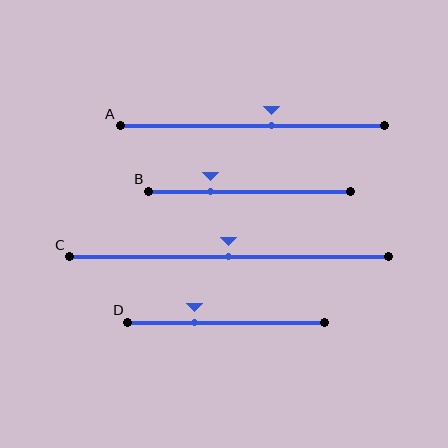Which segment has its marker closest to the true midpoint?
Segment C has its marker closest to the true midpoint.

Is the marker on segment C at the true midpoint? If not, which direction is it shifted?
Yes, the marker on segment C is at the true midpoint.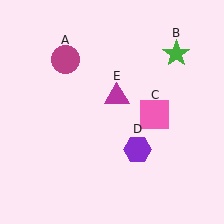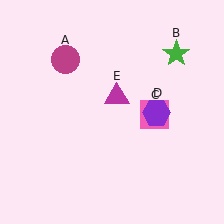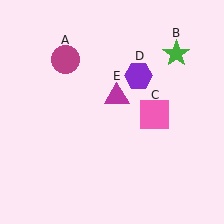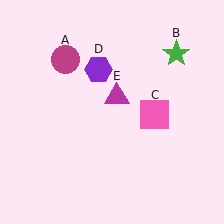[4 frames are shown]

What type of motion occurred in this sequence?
The purple hexagon (object D) rotated counterclockwise around the center of the scene.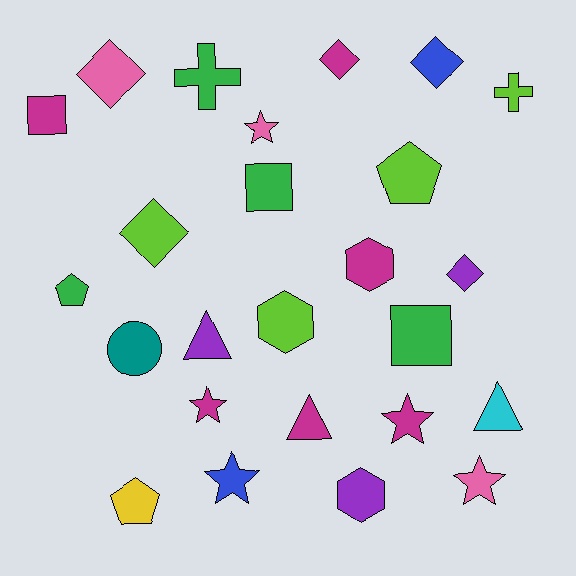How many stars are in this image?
There are 5 stars.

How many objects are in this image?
There are 25 objects.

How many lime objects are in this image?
There are 4 lime objects.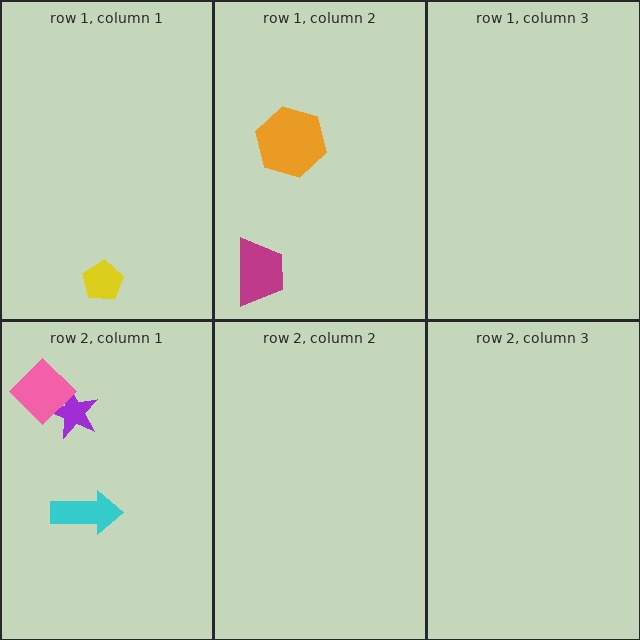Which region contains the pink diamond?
The row 2, column 1 region.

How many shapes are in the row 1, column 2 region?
2.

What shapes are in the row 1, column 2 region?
The magenta trapezoid, the orange hexagon.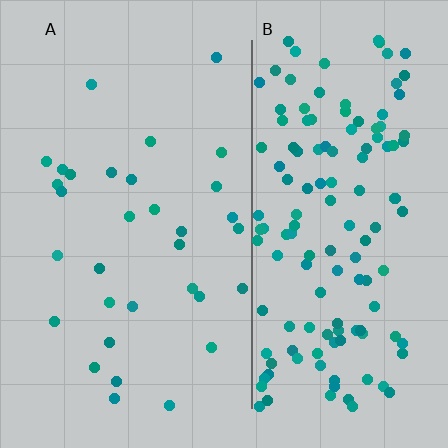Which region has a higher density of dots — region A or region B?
B (the right).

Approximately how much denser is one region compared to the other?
Approximately 4.4× — region B over region A.